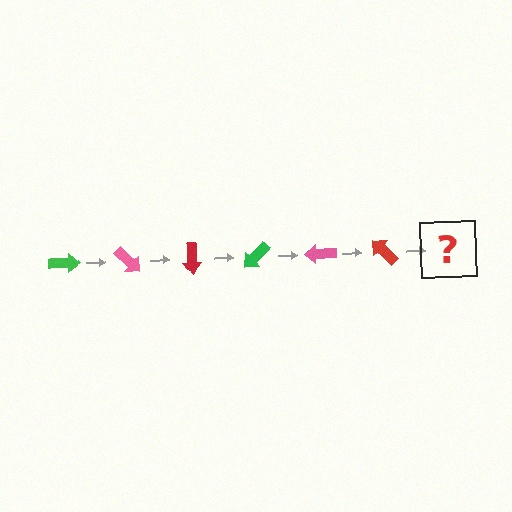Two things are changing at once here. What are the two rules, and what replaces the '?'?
The two rules are that it rotates 45 degrees each step and the color cycles through green, pink, and red. The '?' should be a green arrow, rotated 270 degrees from the start.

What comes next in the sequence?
The next element should be a green arrow, rotated 270 degrees from the start.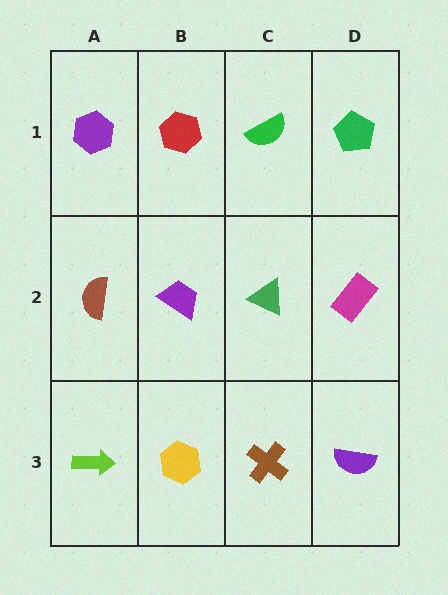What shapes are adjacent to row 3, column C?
A green triangle (row 2, column C), a yellow hexagon (row 3, column B), a purple semicircle (row 3, column D).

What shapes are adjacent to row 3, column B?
A purple trapezoid (row 2, column B), a lime arrow (row 3, column A), a brown cross (row 3, column C).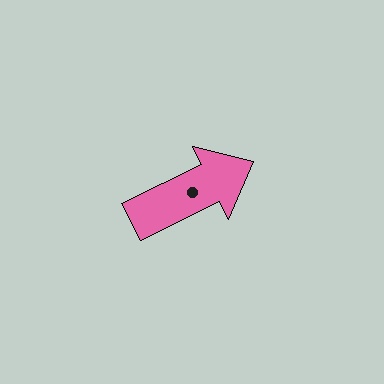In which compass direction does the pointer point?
Northeast.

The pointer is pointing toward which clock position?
Roughly 2 o'clock.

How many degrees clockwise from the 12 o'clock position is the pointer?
Approximately 64 degrees.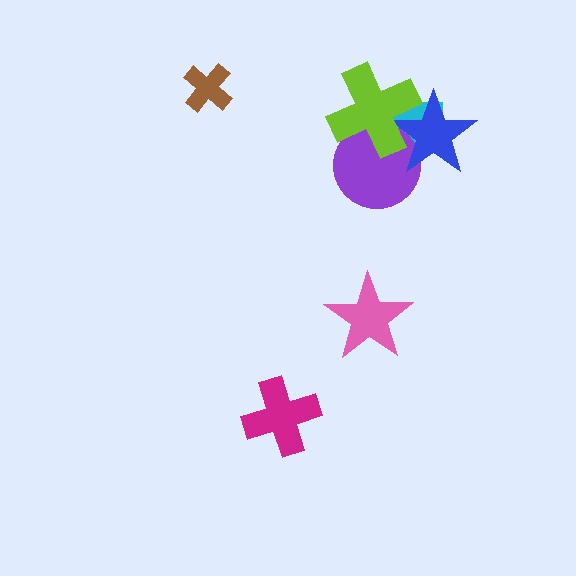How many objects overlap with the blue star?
3 objects overlap with the blue star.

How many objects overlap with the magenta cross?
0 objects overlap with the magenta cross.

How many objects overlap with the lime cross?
3 objects overlap with the lime cross.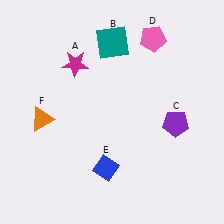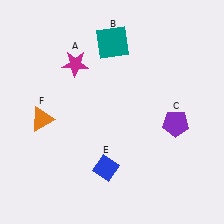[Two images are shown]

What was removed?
The pink pentagon (D) was removed in Image 2.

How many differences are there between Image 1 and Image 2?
There is 1 difference between the two images.